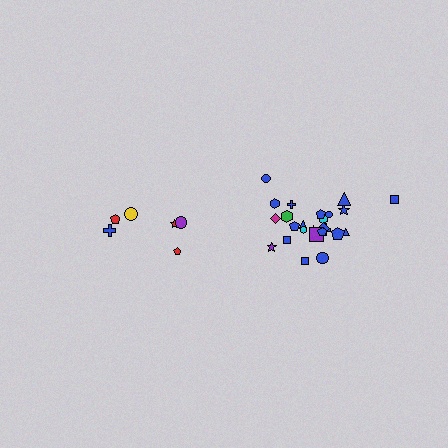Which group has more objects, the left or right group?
The right group.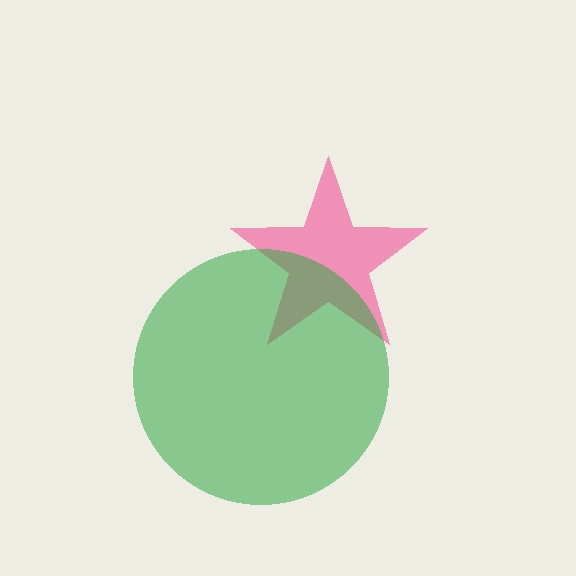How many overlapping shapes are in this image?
There are 2 overlapping shapes in the image.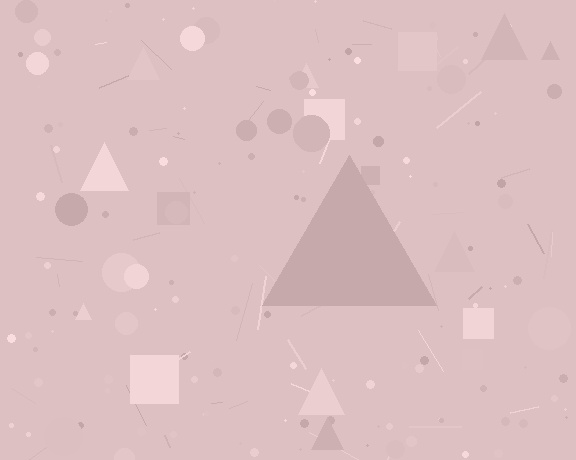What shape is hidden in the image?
A triangle is hidden in the image.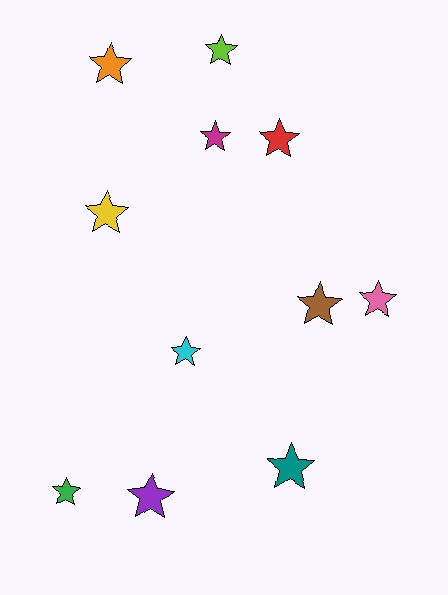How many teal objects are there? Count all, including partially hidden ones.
There is 1 teal object.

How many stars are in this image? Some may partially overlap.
There are 11 stars.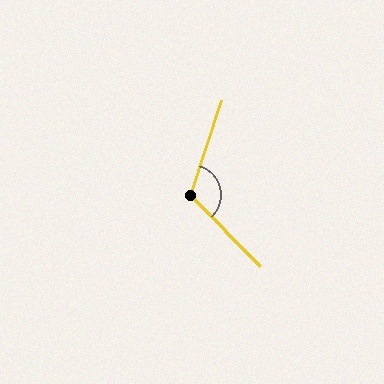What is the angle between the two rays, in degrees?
Approximately 118 degrees.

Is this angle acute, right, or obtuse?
It is obtuse.